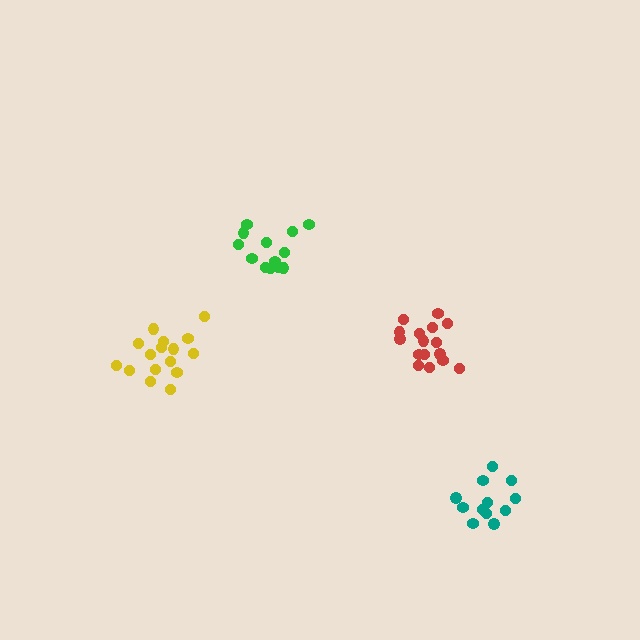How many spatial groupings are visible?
There are 4 spatial groupings.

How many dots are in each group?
Group 1: 13 dots, Group 2: 16 dots, Group 3: 12 dots, Group 4: 16 dots (57 total).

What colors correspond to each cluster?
The clusters are colored: green, red, teal, yellow.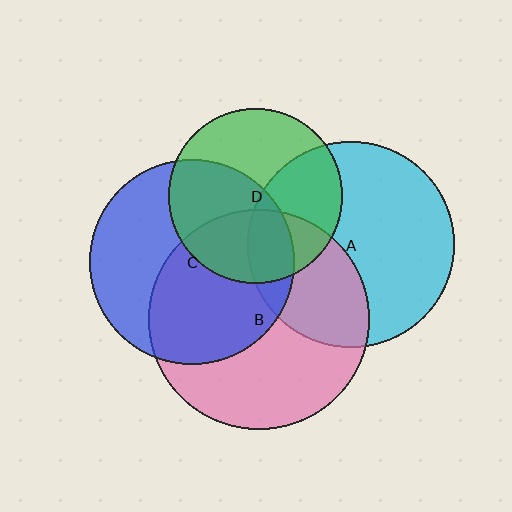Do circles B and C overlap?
Yes.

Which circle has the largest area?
Circle B (pink).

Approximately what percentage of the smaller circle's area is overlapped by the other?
Approximately 55%.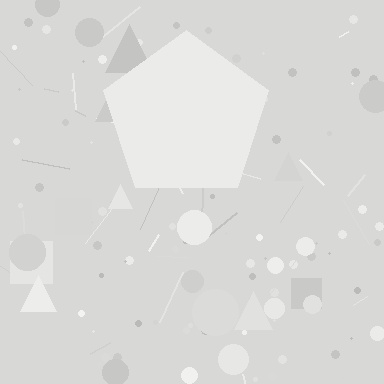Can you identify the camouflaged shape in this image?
The camouflaged shape is a pentagon.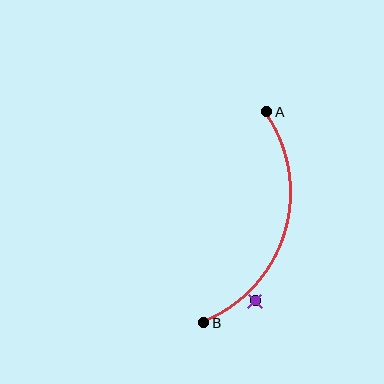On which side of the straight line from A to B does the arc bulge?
The arc bulges to the right of the straight line connecting A and B.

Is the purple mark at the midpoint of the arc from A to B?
No — the purple mark does not lie on the arc at all. It sits slightly outside the curve.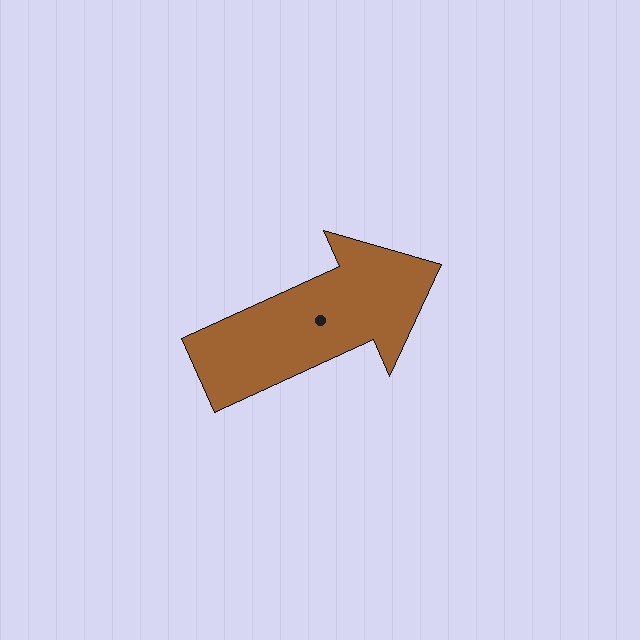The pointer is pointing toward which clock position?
Roughly 2 o'clock.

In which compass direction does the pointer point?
Northeast.